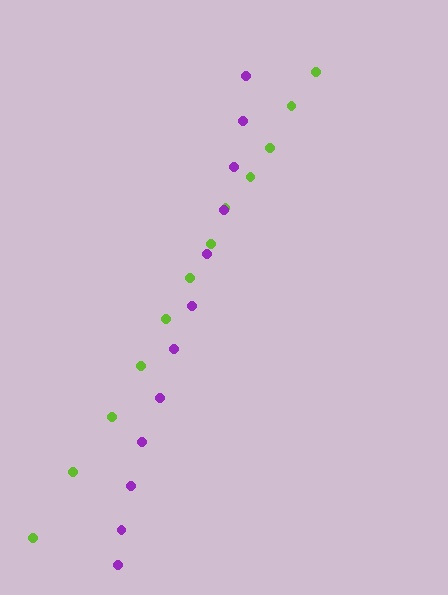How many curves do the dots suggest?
There are 2 distinct paths.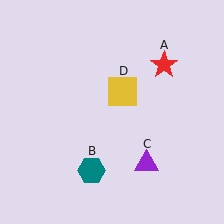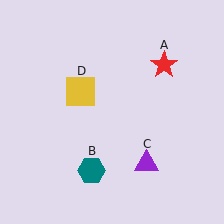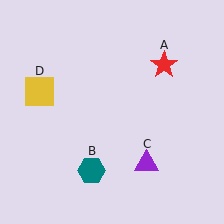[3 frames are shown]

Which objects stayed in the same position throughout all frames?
Red star (object A) and teal hexagon (object B) and purple triangle (object C) remained stationary.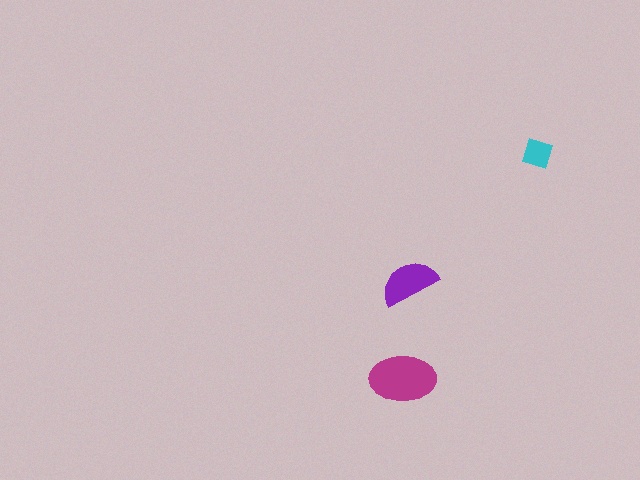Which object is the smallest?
The cyan diamond.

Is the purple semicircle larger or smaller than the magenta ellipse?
Smaller.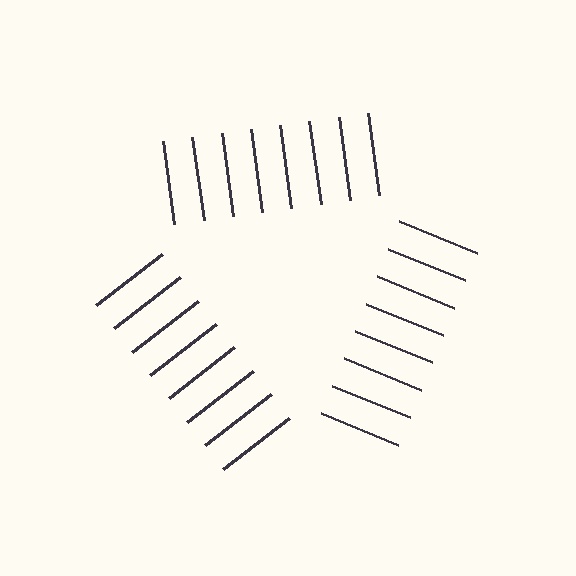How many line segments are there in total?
24 — 8 along each of the 3 edges.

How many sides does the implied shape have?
3 sides — the line-ends trace a triangle.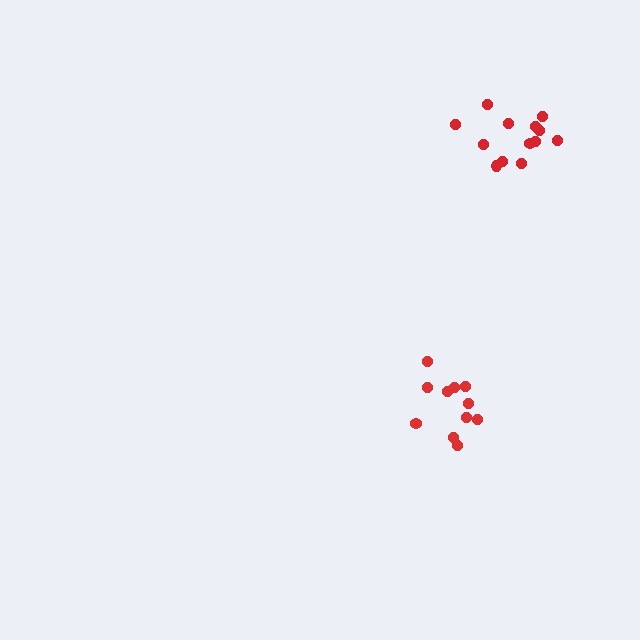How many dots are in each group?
Group 1: 12 dots, Group 2: 13 dots (25 total).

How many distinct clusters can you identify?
There are 2 distinct clusters.